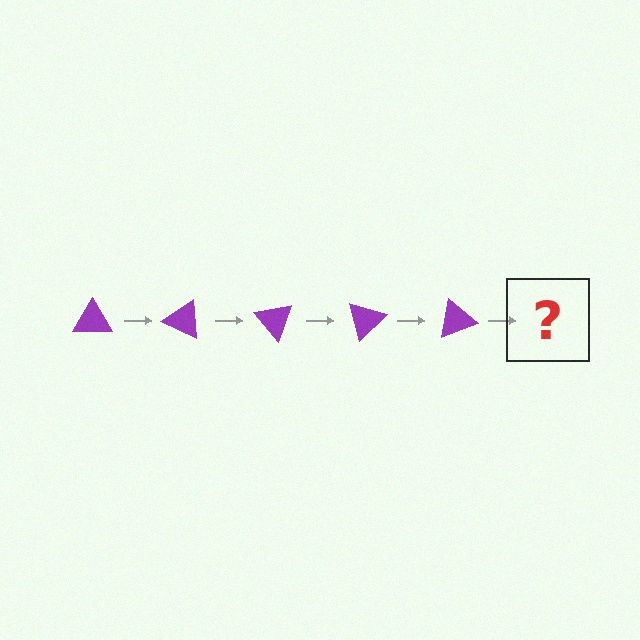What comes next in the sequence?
The next element should be a purple triangle rotated 125 degrees.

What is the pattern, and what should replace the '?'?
The pattern is that the triangle rotates 25 degrees each step. The '?' should be a purple triangle rotated 125 degrees.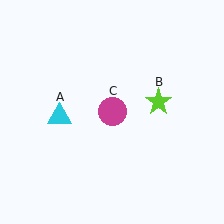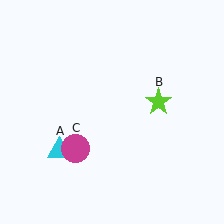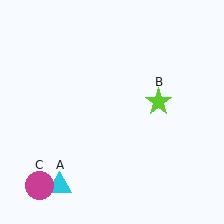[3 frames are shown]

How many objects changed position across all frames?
2 objects changed position: cyan triangle (object A), magenta circle (object C).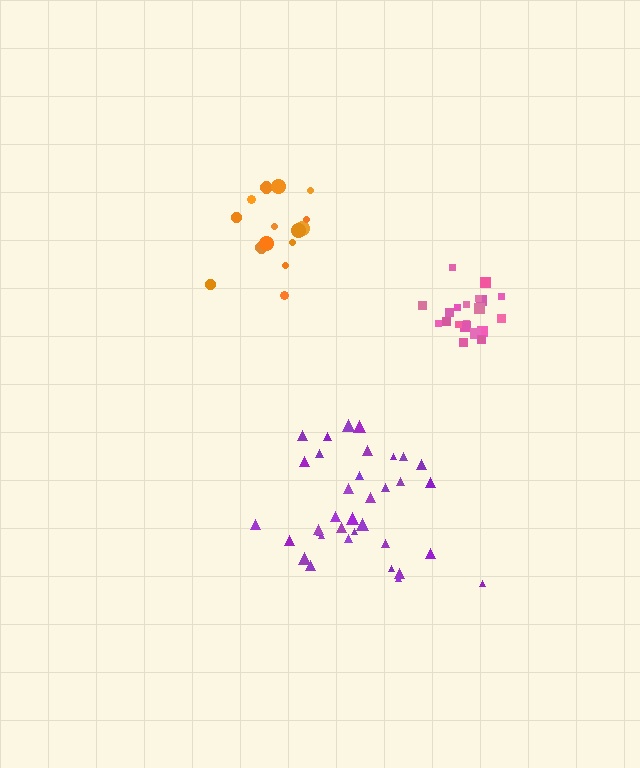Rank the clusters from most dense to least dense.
pink, purple, orange.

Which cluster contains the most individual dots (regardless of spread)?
Purple (35).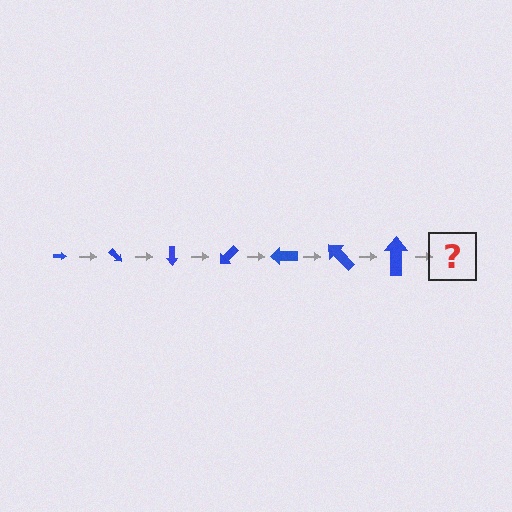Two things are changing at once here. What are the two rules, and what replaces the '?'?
The two rules are that the arrow grows larger each step and it rotates 45 degrees each step. The '?' should be an arrow, larger than the previous one and rotated 315 degrees from the start.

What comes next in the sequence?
The next element should be an arrow, larger than the previous one and rotated 315 degrees from the start.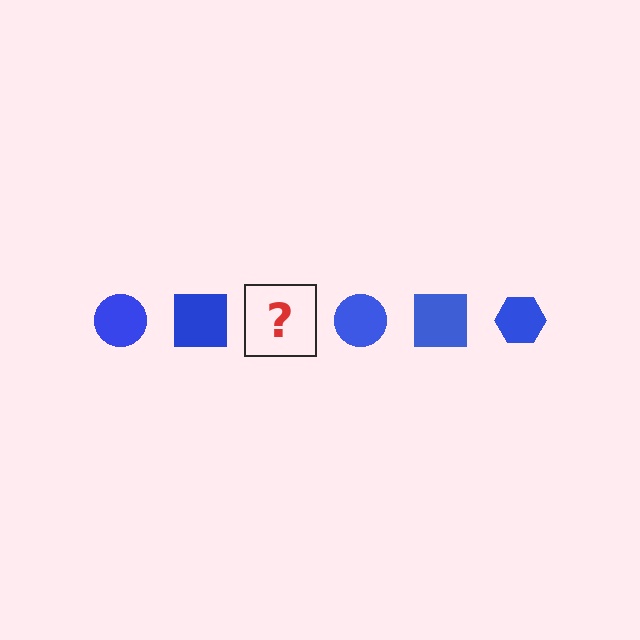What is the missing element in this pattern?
The missing element is a blue hexagon.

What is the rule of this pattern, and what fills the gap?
The rule is that the pattern cycles through circle, square, hexagon shapes in blue. The gap should be filled with a blue hexagon.